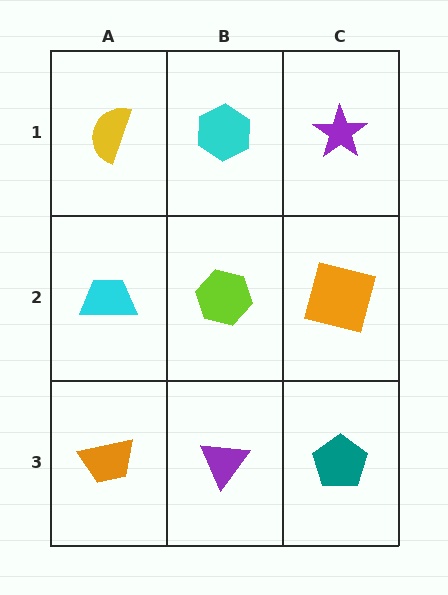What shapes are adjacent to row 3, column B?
A lime hexagon (row 2, column B), an orange trapezoid (row 3, column A), a teal pentagon (row 3, column C).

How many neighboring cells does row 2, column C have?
3.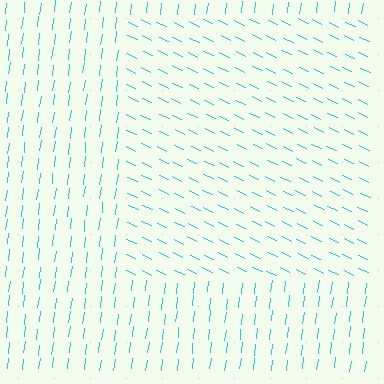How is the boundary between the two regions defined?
The boundary is defined purely by a change in line orientation (approximately 72 degrees difference). All lines are the same color and thickness.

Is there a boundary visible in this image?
Yes, there is a texture boundary formed by a change in line orientation.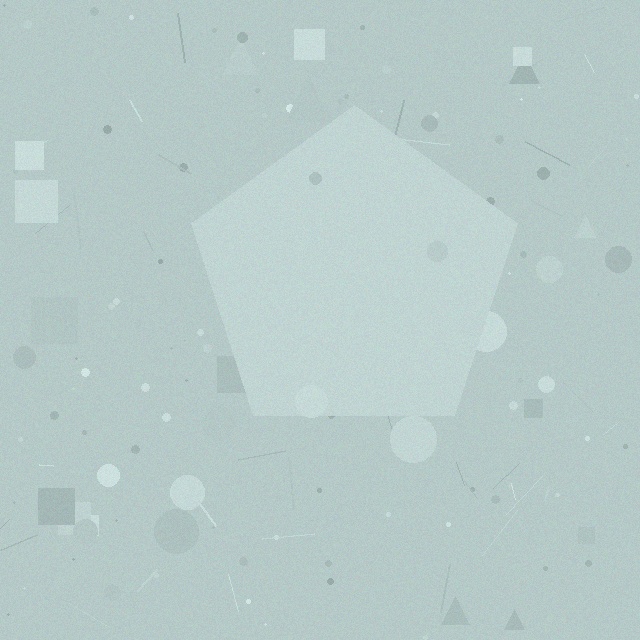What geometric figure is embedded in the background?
A pentagon is embedded in the background.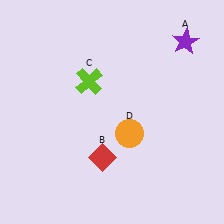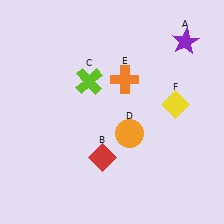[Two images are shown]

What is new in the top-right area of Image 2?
A yellow diamond (F) was added in the top-right area of Image 2.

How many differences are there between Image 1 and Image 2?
There are 2 differences between the two images.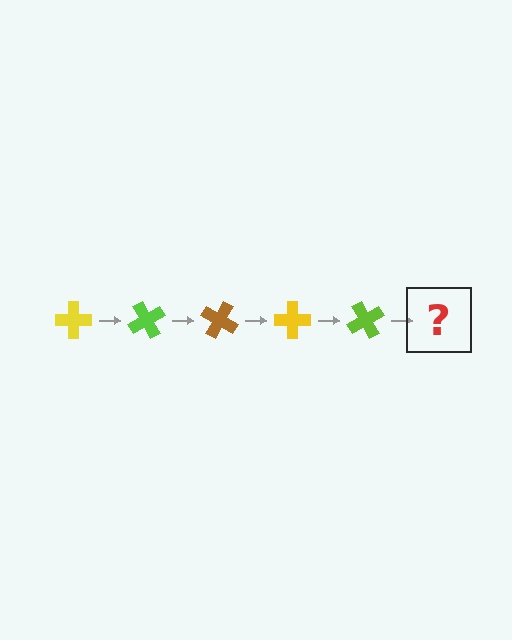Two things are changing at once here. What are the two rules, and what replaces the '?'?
The two rules are that it rotates 60 degrees each step and the color cycles through yellow, lime, and brown. The '?' should be a brown cross, rotated 300 degrees from the start.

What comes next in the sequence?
The next element should be a brown cross, rotated 300 degrees from the start.